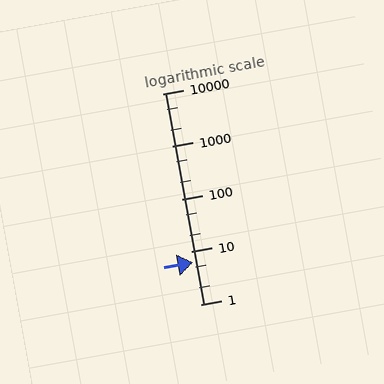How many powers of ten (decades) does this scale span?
The scale spans 4 decades, from 1 to 10000.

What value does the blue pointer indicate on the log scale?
The pointer indicates approximately 6.1.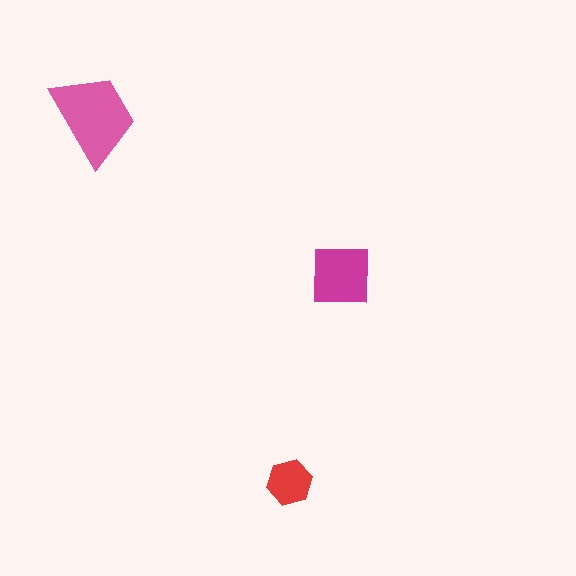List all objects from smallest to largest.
The red hexagon, the magenta square, the pink trapezoid.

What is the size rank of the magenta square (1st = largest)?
2nd.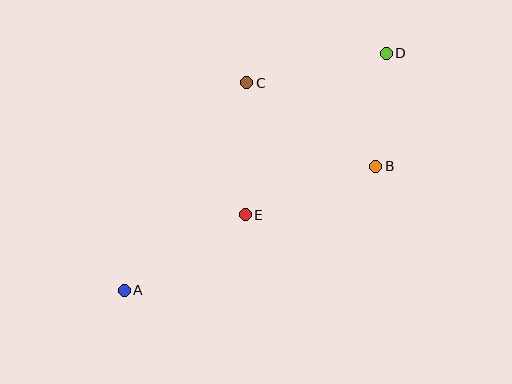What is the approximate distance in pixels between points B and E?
The distance between B and E is approximately 139 pixels.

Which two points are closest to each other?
Points B and D are closest to each other.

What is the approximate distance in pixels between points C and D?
The distance between C and D is approximately 143 pixels.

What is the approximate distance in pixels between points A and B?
The distance between A and B is approximately 280 pixels.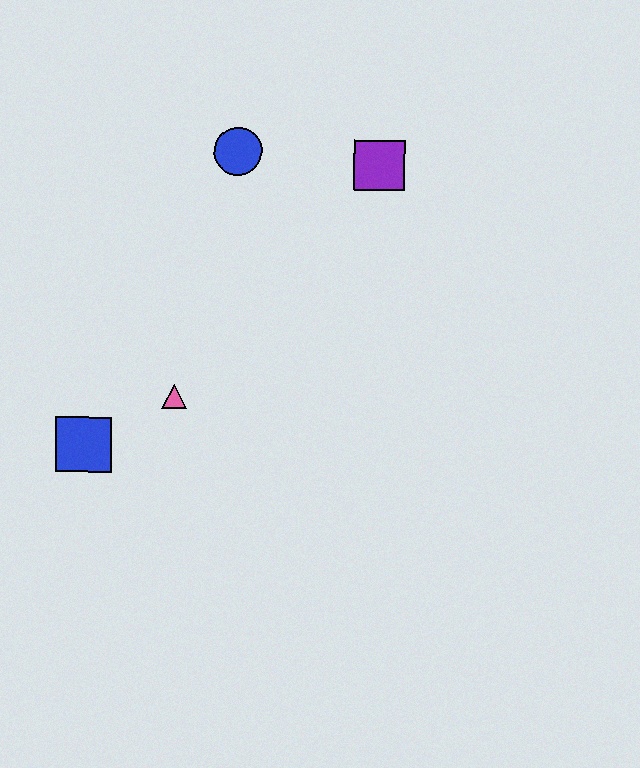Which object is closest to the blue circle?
The purple square is closest to the blue circle.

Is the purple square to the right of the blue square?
Yes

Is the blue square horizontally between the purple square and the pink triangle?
No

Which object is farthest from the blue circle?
The blue square is farthest from the blue circle.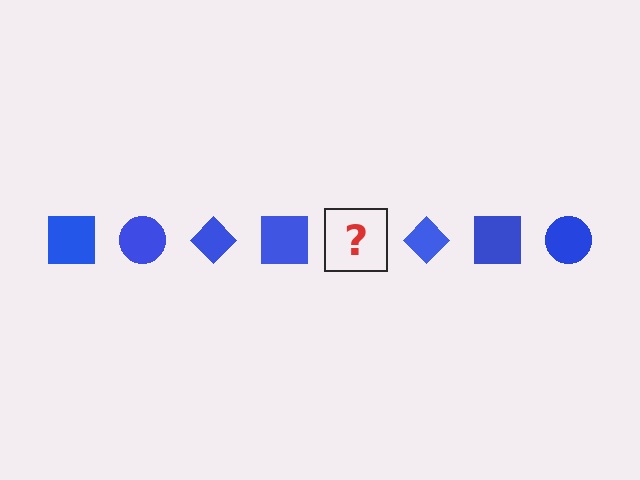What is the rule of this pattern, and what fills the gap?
The rule is that the pattern cycles through square, circle, diamond shapes in blue. The gap should be filled with a blue circle.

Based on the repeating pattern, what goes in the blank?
The blank should be a blue circle.